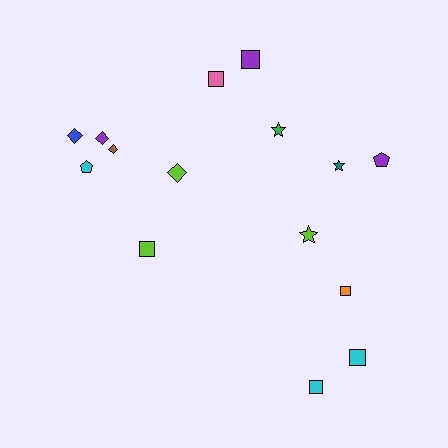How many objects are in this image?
There are 15 objects.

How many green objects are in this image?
There is 1 green object.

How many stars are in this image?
There are 3 stars.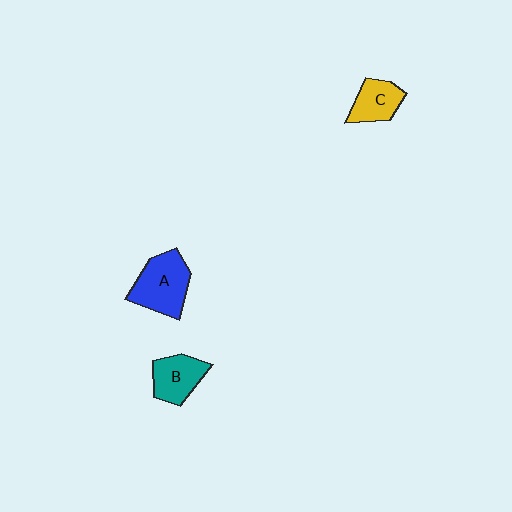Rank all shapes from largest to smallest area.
From largest to smallest: A (blue), B (teal), C (yellow).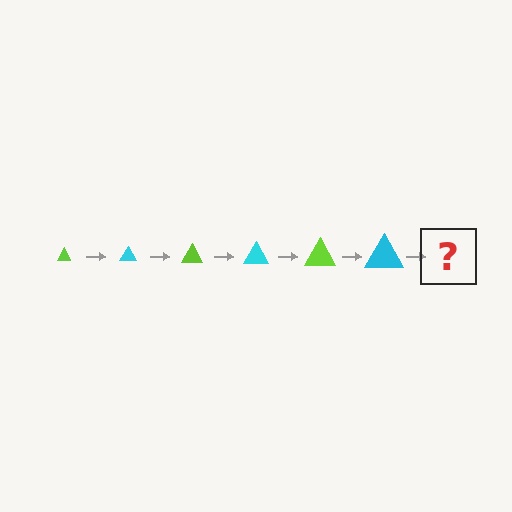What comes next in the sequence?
The next element should be a lime triangle, larger than the previous one.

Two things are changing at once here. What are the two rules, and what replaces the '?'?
The two rules are that the triangle grows larger each step and the color cycles through lime and cyan. The '?' should be a lime triangle, larger than the previous one.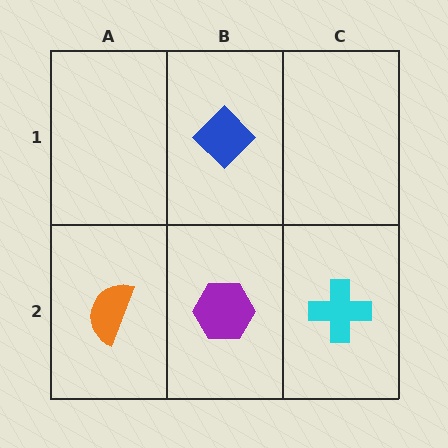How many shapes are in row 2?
3 shapes.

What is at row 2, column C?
A cyan cross.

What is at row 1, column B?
A blue diamond.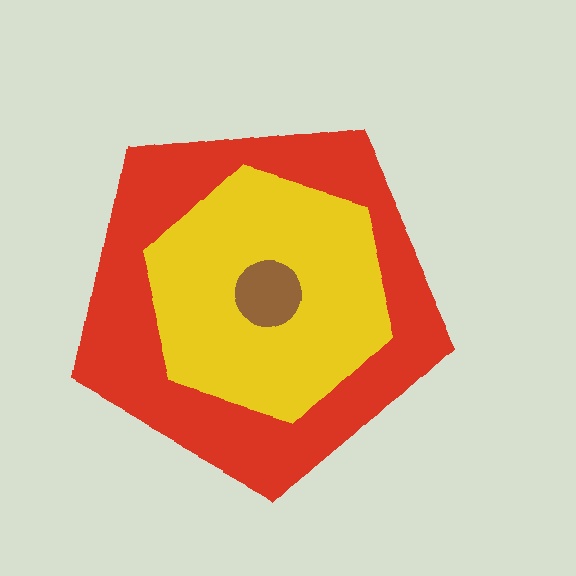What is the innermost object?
The brown circle.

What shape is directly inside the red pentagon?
The yellow hexagon.